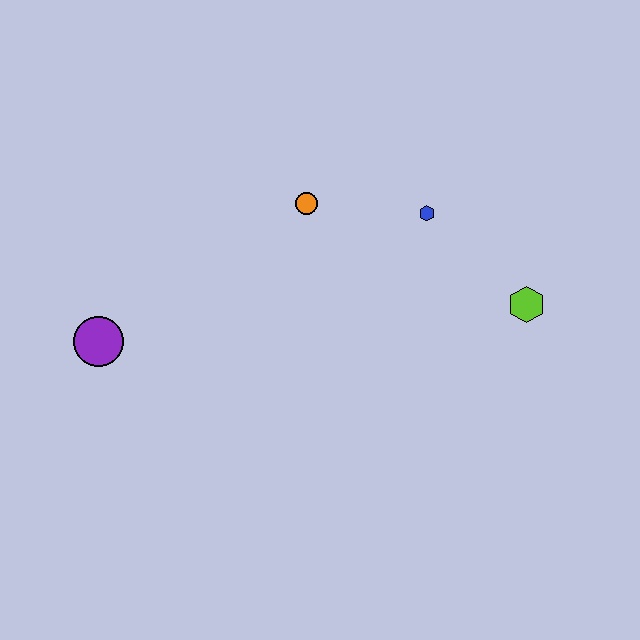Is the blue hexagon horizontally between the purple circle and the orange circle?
No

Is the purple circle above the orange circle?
No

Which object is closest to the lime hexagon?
The blue hexagon is closest to the lime hexagon.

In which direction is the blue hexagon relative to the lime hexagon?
The blue hexagon is to the left of the lime hexagon.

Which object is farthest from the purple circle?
The lime hexagon is farthest from the purple circle.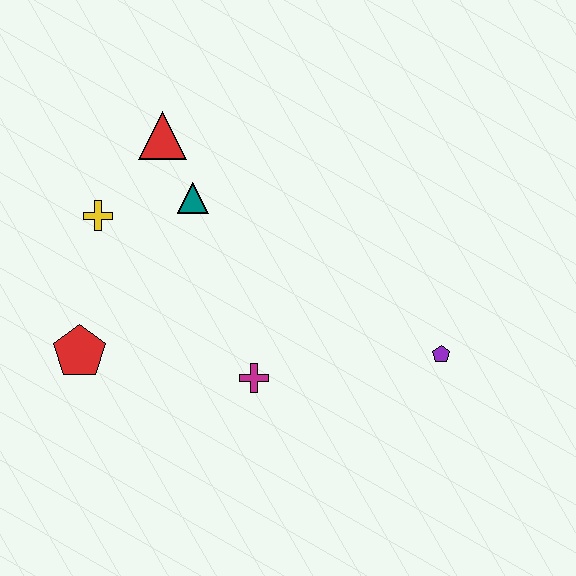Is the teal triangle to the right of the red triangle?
Yes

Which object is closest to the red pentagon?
The yellow cross is closest to the red pentagon.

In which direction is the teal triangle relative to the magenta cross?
The teal triangle is above the magenta cross.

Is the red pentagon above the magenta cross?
Yes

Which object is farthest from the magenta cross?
The red triangle is farthest from the magenta cross.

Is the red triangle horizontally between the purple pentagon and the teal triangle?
No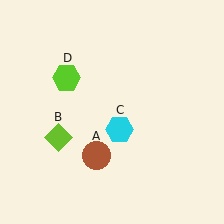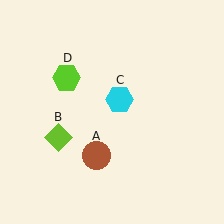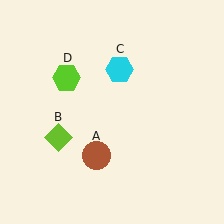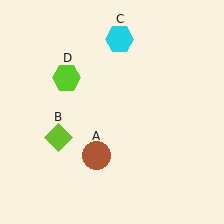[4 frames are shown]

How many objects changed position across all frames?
1 object changed position: cyan hexagon (object C).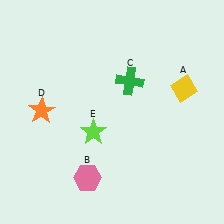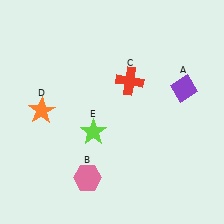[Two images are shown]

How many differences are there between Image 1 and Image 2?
There are 2 differences between the two images.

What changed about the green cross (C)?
In Image 1, C is green. In Image 2, it changed to red.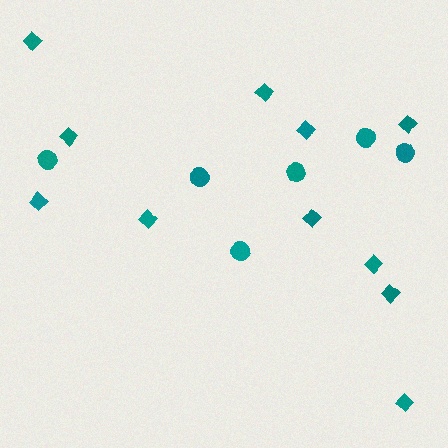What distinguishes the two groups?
There are 2 groups: one group of circles (6) and one group of diamonds (11).